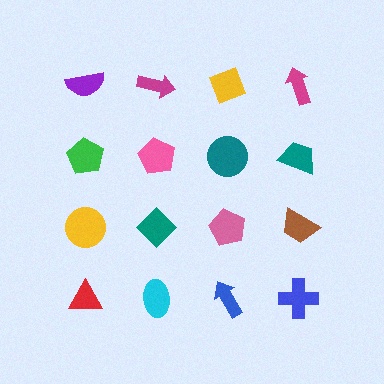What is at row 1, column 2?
A magenta arrow.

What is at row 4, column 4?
A blue cross.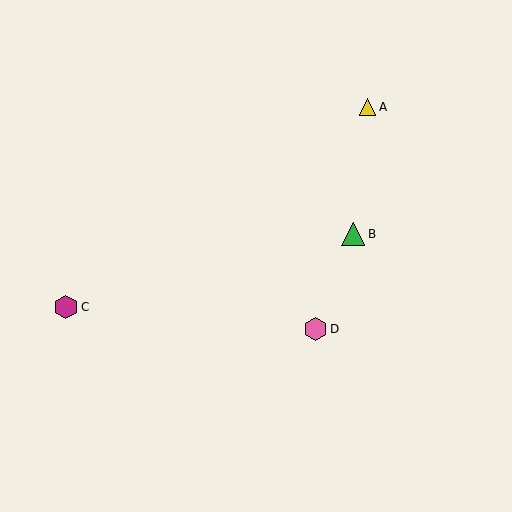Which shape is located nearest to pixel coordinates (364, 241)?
The green triangle (labeled B) at (353, 234) is nearest to that location.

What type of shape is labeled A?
Shape A is a yellow triangle.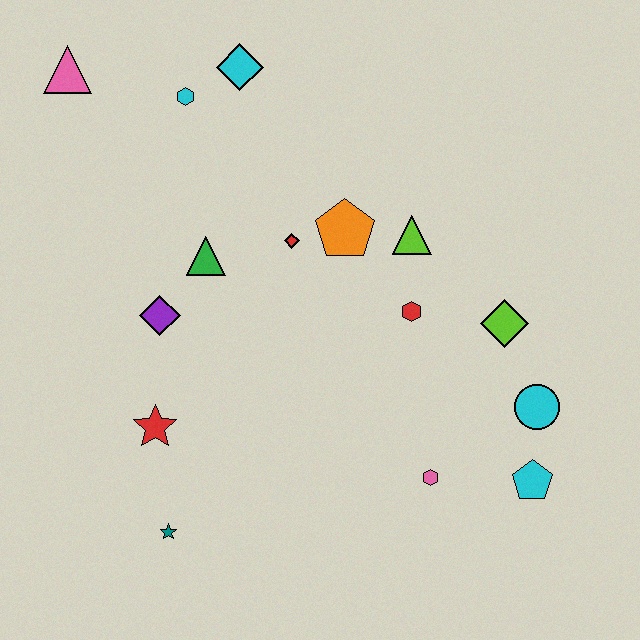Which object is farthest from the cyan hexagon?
The cyan pentagon is farthest from the cyan hexagon.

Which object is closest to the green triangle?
The purple diamond is closest to the green triangle.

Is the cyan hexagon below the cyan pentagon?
No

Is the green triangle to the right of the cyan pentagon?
No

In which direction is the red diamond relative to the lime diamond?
The red diamond is to the left of the lime diamond.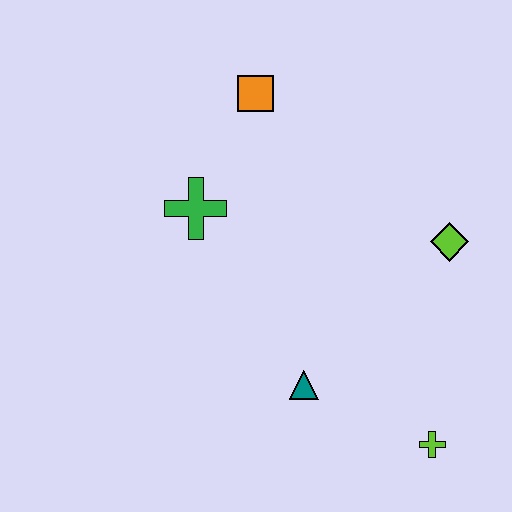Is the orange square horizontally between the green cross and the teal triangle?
Yes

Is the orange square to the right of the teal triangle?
No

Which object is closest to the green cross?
The orange square is closest to the green cross.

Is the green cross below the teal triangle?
No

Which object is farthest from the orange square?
The lime cross is farthest from the orange square.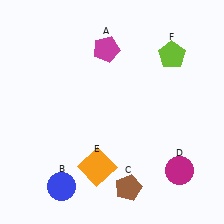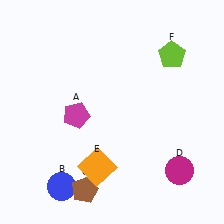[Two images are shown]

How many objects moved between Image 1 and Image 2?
2 objects moved between the two images.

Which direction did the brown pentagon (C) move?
The brown pentagon (C) moved left.